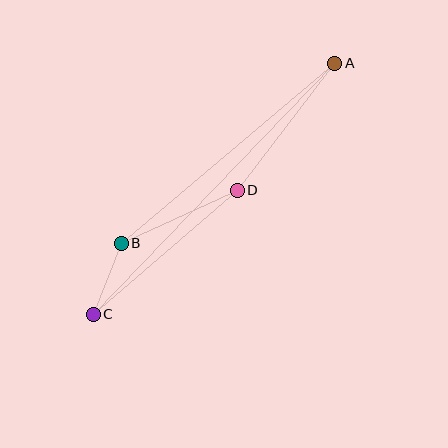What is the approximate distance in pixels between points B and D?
The distance between B and D is approximately 128 pixels.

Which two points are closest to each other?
Points B and C are closest to each other.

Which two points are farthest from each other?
Points A and C are farthest from each other.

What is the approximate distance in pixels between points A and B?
The distance between A and B is approximately 280 pixels.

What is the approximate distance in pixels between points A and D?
The distance between A and D is approximately 160 pixels.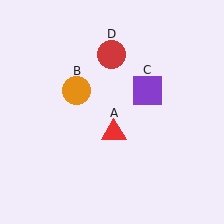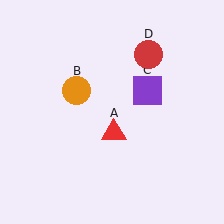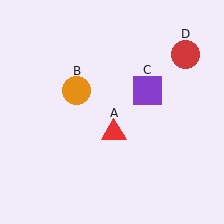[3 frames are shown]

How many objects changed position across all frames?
1 object changed position: red circle (object D).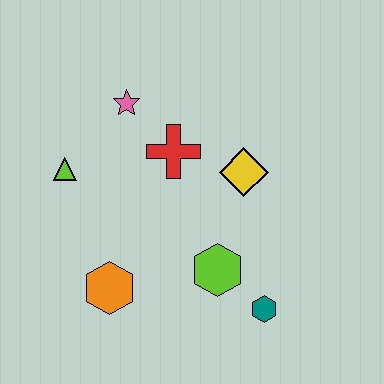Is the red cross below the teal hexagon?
No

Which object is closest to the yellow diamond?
The red cross is closest to the yellow diamond.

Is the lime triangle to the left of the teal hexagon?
Yes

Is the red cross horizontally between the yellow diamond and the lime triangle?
Yes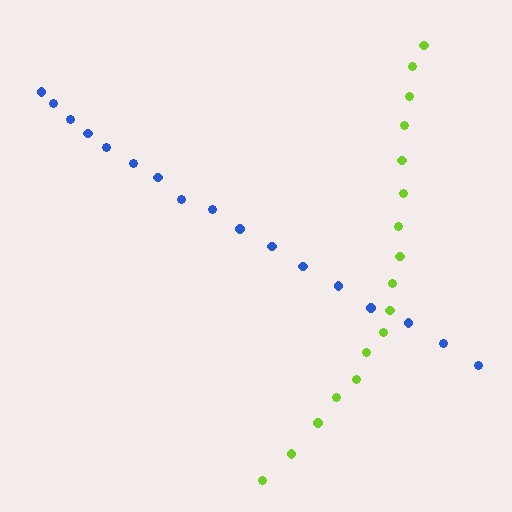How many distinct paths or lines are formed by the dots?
There are 2 distinct paths.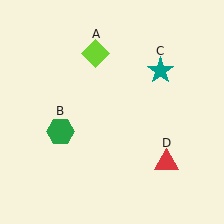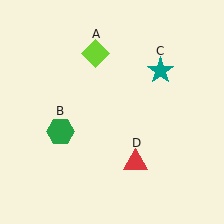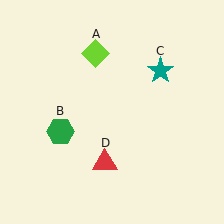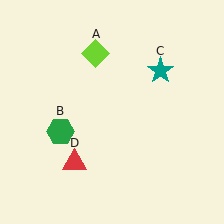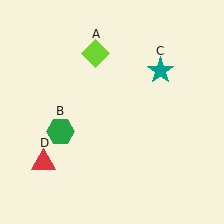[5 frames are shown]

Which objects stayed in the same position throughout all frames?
Lime diamond (object A) and green hexagon (object B) and teal star (object C) remained stationary.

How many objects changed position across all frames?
1 object changed position: red triangle (object D).